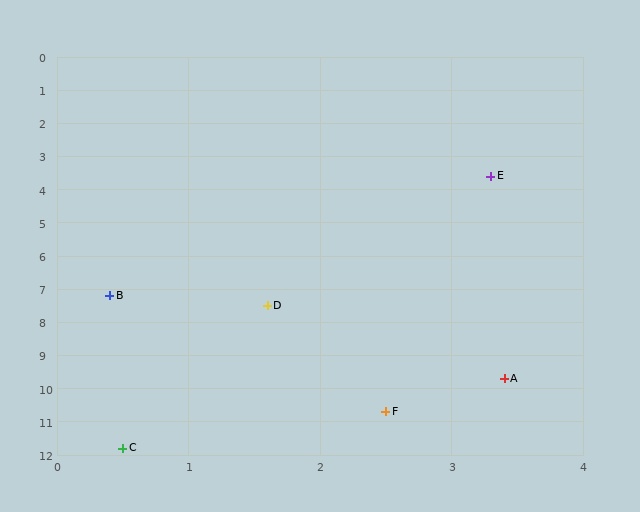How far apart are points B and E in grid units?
Points B and E are about 4.6 grid units apart.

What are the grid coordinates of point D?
Point D is at approximately (1.6, 7.5).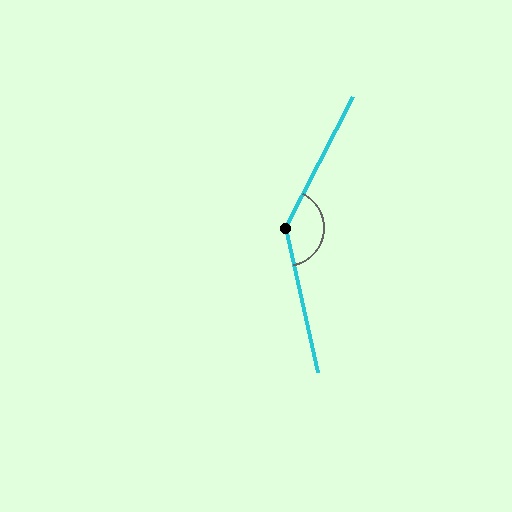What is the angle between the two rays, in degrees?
Approximately 141 degrees.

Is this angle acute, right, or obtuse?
It is obtuse.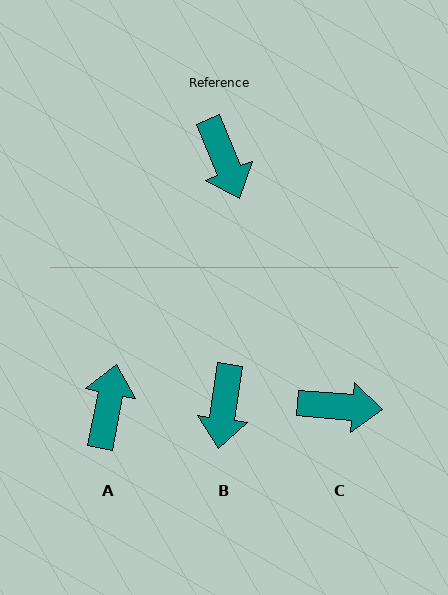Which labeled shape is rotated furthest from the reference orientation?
A, about 147 degrees away.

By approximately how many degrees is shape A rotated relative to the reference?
Approximately 147 degrees counter-clockwise.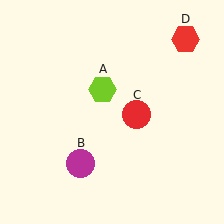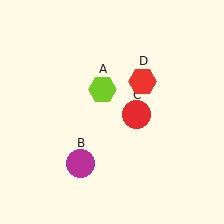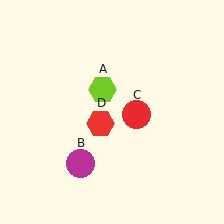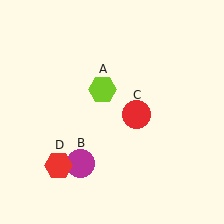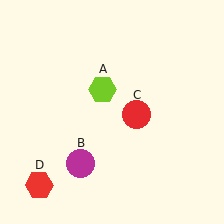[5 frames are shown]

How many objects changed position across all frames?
1 object changed position: red hexagon (object D).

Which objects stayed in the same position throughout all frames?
Lime hexagon (object A) and magenta circle (object B) and red circle (object C) remained stationary.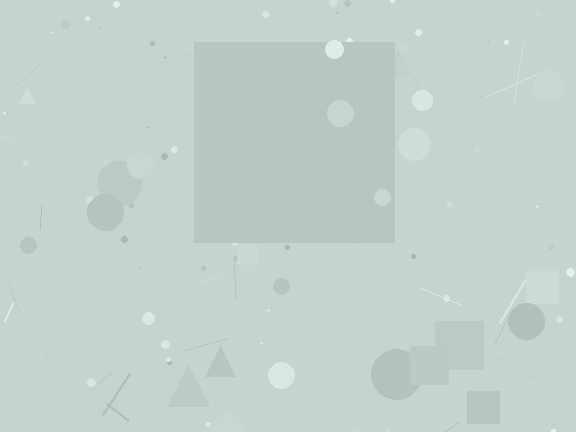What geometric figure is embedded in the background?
A square is embedded in the background.